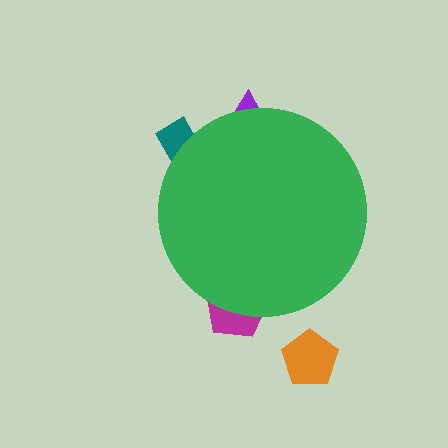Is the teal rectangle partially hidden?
Yes, the teal rectangle is partially hidden behind the green circle.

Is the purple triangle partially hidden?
Yes, the purple triangle is partially hidden behind the green circle.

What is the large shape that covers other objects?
A green circle.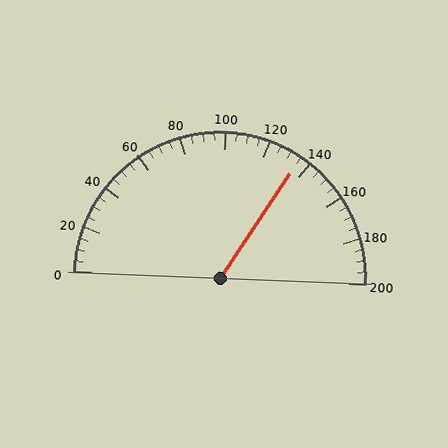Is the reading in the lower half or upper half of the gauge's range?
The reading is in the upper half of the range (0 to 200).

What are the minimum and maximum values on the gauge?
The gauge ranges from 0 to 200.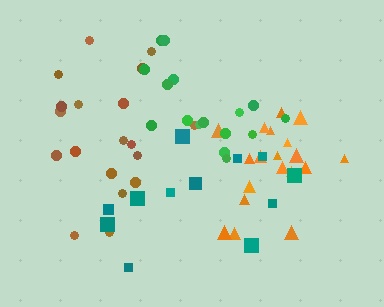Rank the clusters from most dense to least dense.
orange, brown, green, teal.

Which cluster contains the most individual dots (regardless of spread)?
Brown (19).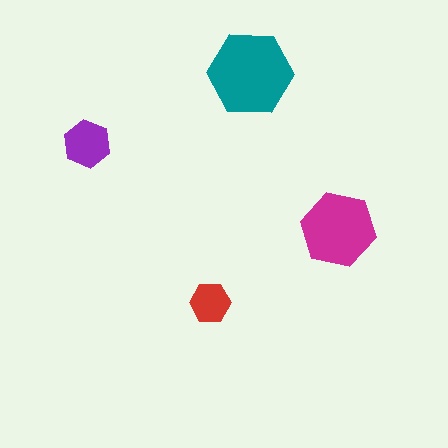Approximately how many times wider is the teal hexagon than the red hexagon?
About 2 times wider.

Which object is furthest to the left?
The purple hexagon is leftmost.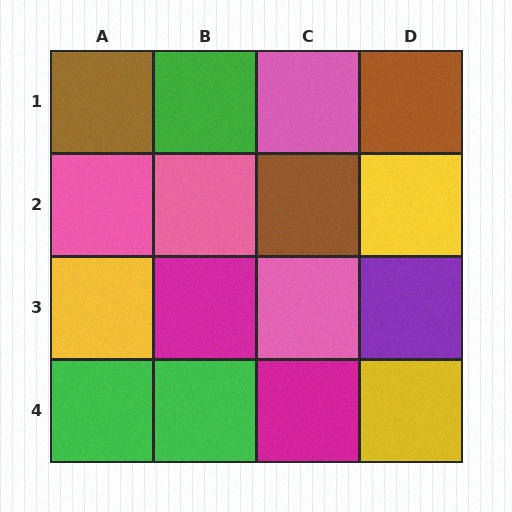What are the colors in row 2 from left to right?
Pink, pink, brown, yellow.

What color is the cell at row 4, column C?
Magenta.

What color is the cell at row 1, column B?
Green.